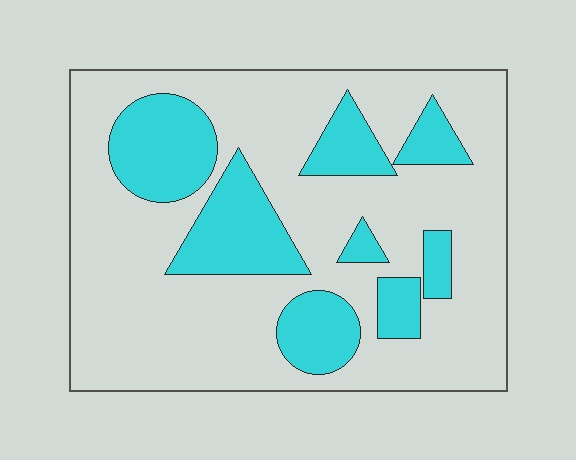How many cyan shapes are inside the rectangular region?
8.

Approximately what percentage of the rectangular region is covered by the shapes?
Approximately 25%.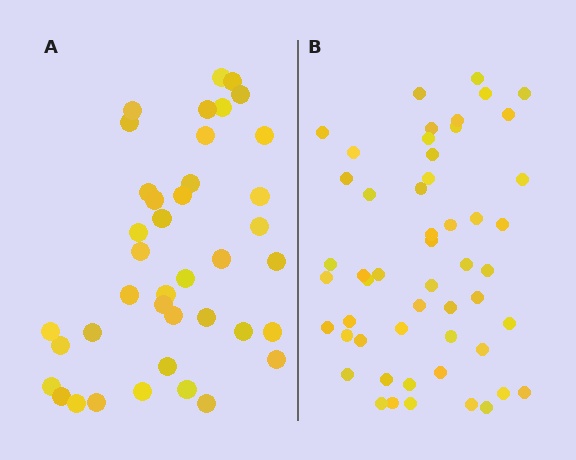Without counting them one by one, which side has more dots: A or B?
Region B (the right region) has more dots.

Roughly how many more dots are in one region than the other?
Region B has roughly 12 or so more dots than region A.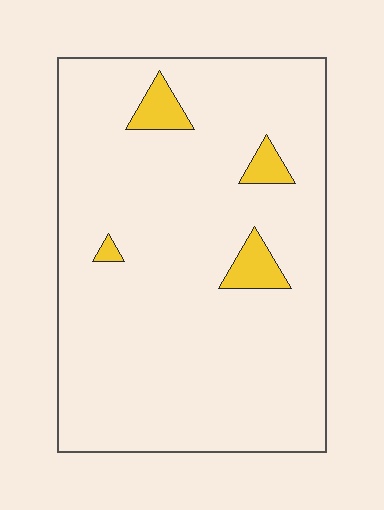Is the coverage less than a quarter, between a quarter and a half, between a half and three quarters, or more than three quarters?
Less than a quarter.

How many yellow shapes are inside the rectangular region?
4.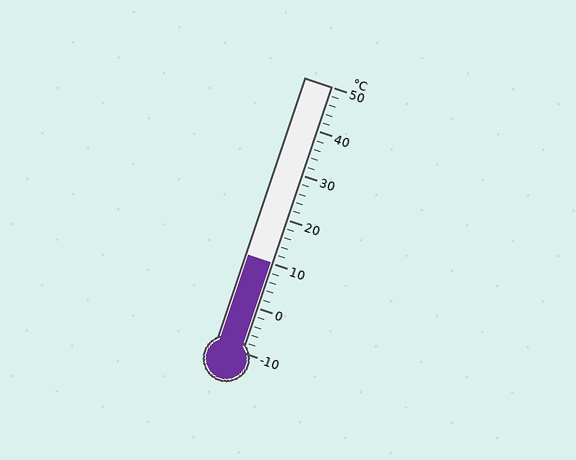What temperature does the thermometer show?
The thermometer shows approximately 10°C.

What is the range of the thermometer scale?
The thermometer scale ranges from -10°C to 50°C.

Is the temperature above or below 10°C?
The temperature is at 10°C.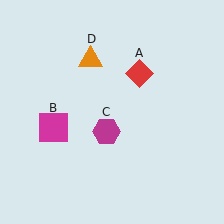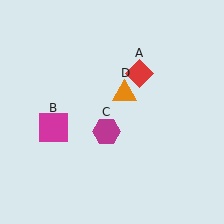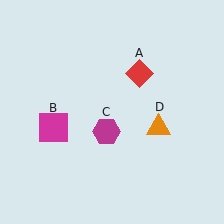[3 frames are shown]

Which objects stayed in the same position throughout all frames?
Red diamond (object A) and magenta square (object B) and magenta hexagon (object C) remained stationary.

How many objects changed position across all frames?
1 object changed position: orange triangle (object D).